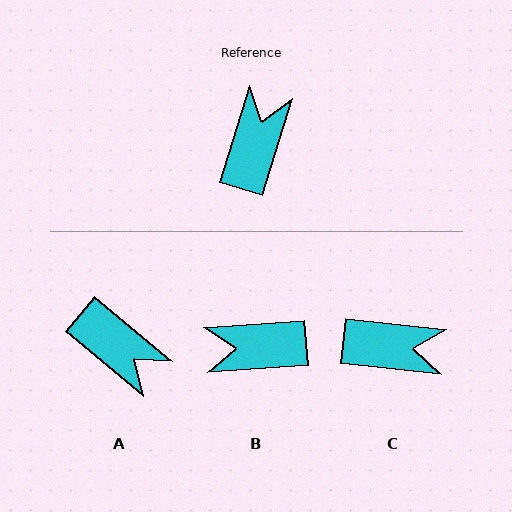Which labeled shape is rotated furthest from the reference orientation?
A, about 113 degrees away.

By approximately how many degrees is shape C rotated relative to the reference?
Approximately 79 degrees clockwise.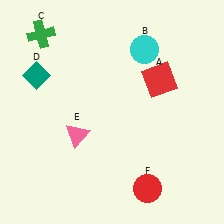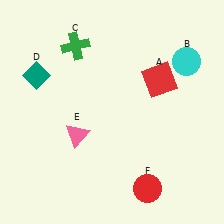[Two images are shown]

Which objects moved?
The objects that moved are: the cyan circle (B), the green cross (C).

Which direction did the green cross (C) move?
The green cross (C) moved right.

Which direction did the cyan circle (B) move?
The cyan circle (B) moved right.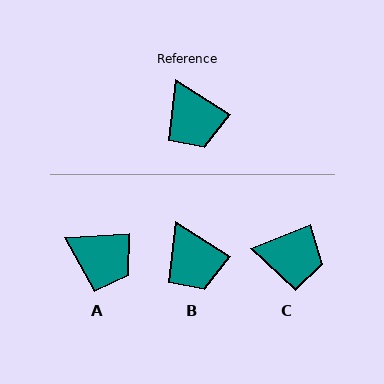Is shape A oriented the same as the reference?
No, it is off by about 36 degrees.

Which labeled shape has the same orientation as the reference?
B.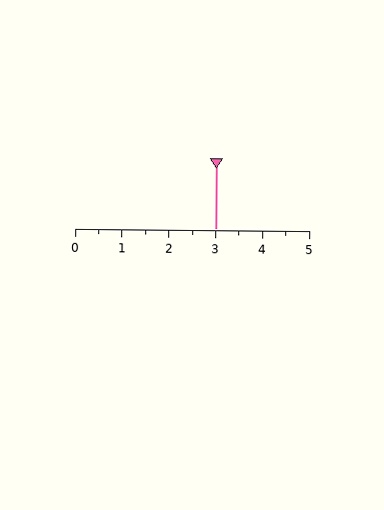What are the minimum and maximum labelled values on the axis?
The axis runs from 0 to 5.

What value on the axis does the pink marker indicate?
The marker indicates approximately 3.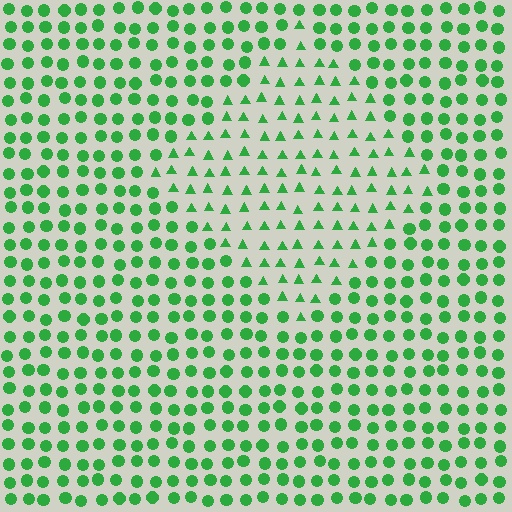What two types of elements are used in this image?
The image uses triangles inside the diamond region and circles outside it.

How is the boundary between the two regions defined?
The boundary is defined by a change in element shape: triangles inside vs. circles outside. All elements share the same color and spacing.